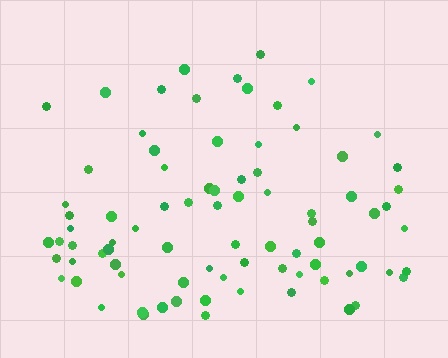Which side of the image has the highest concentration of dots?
The bottom.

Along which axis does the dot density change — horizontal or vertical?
Vertical.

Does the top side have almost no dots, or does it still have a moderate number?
Still a moderate number, just noticeably fewer than the bottom.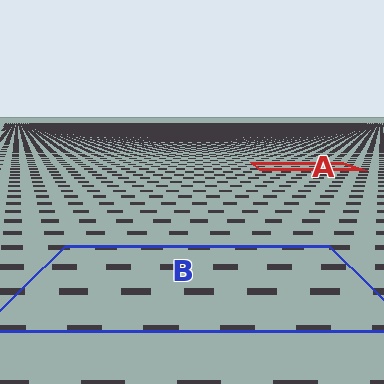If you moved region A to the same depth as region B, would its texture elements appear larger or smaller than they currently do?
They would appear larger. At a closer depth, the same texture elements are projected at a bigger on-screen size.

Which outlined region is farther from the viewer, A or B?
Region A is farther from the viewer — the texture elements inside it appear smaller and more densely packed.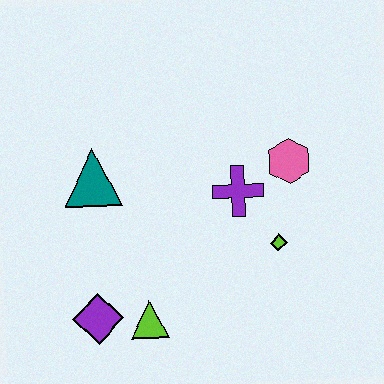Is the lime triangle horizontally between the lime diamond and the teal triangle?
Yes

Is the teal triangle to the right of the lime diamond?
No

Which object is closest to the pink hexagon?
The purple cross is closest to the pink hexagon.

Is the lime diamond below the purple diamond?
No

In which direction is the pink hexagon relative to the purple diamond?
The pink hexagon is to the right of the purple diamond.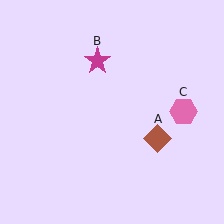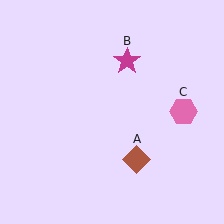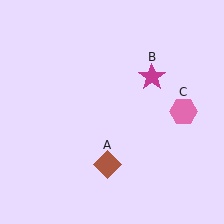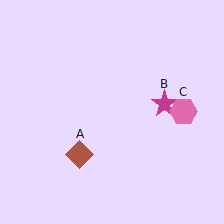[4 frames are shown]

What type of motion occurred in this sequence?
The brown diamond (object A), magenta star (object B) rotated clockwise around the center of the scene.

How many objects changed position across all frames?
2 objects changed position: brown diamond (object A), magenta star (object B).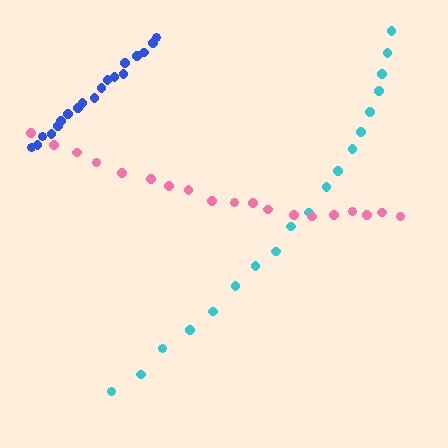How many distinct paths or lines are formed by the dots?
There are 3 distinct paths.